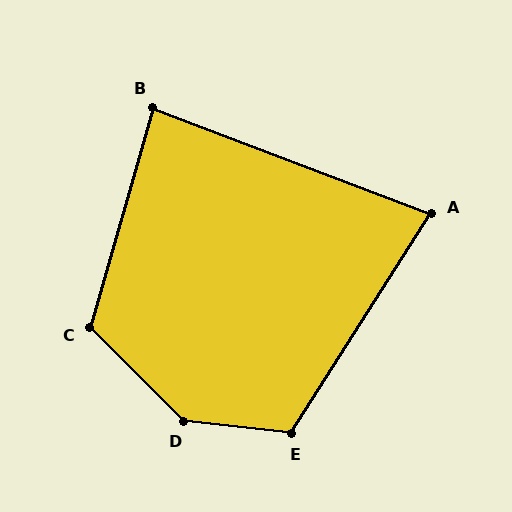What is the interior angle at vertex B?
Approximately 85 degrees (approximately right).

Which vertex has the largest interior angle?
D, at approximately 141 degrees.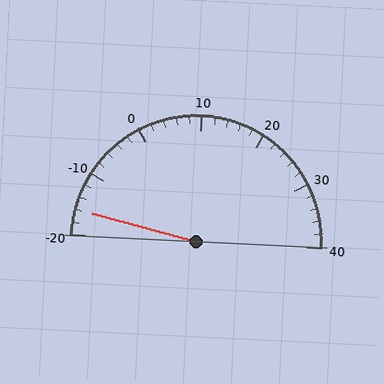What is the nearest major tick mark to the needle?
The nearest major tick mark is -20.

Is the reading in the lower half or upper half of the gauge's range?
The reading is in the lower half of the range (-20 to 40).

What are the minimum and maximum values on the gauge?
The gauge ranges from -20 to 40.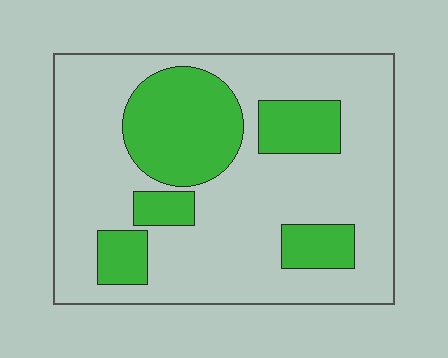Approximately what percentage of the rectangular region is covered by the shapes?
Approximately 30%.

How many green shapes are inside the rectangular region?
5.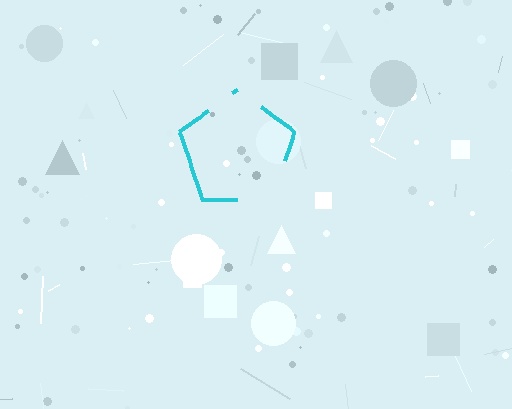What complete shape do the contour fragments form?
The contour fragments form a pentagon.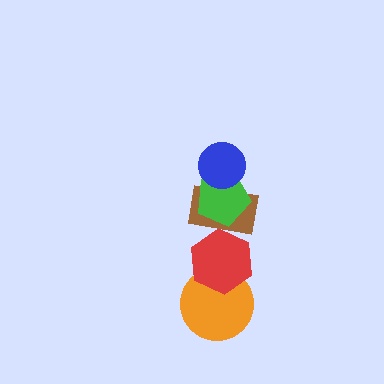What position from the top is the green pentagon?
The green pentagon is 2nd from the top.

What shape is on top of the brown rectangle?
The green pentagon is on top of the brown rectangle.